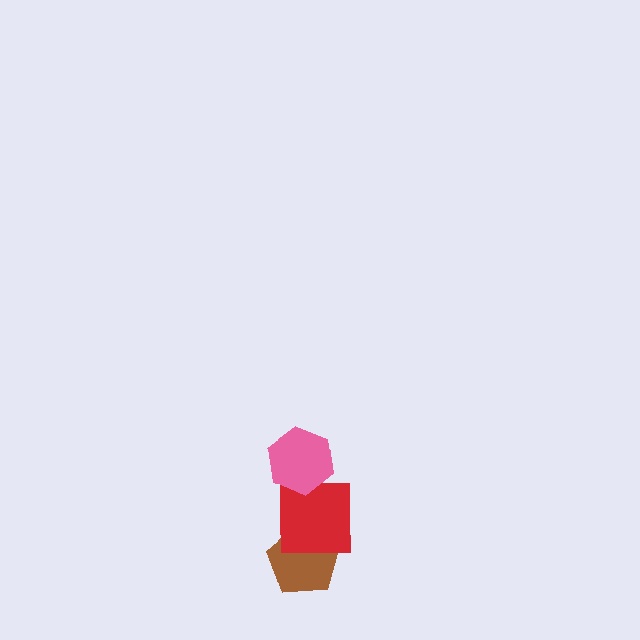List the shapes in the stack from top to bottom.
From top to bottom: the pink hexagon, the red square, the brown pentagon.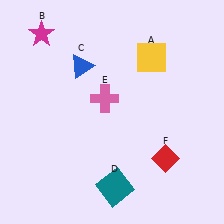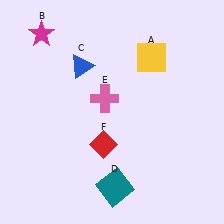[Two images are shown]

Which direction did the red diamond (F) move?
The red diamond (F) moved left.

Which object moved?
The red diamond (F) moved left.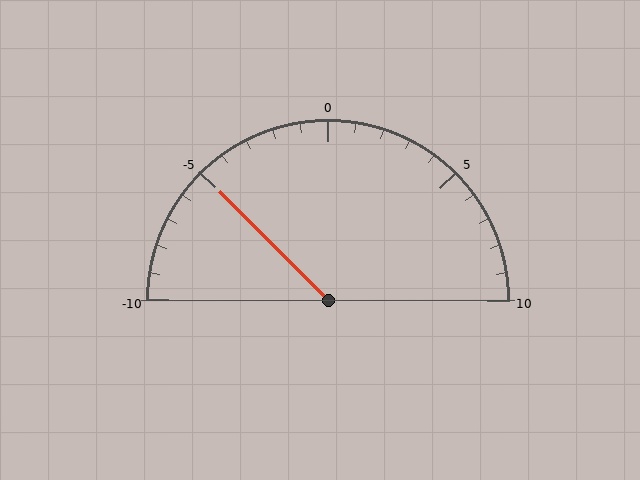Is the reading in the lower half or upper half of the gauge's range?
The reading is in the lower half of the range (-10 to 10).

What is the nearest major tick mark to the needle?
The nearest major tick mark is -5.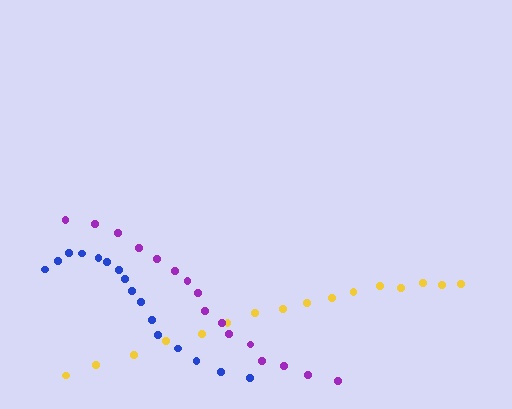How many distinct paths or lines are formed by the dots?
There are 3 distinct paths.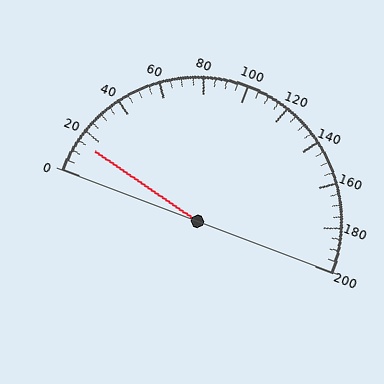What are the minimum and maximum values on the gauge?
The gauge ranges from 0 to 200.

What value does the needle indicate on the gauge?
The needle indicates approximately 15.